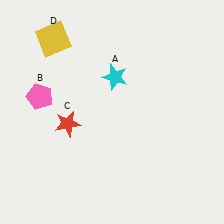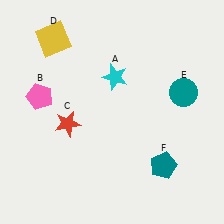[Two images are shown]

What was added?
A teal circle (E), a teal pentagon (F) were added in Image 2.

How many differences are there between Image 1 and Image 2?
There are 2 differences between the two images.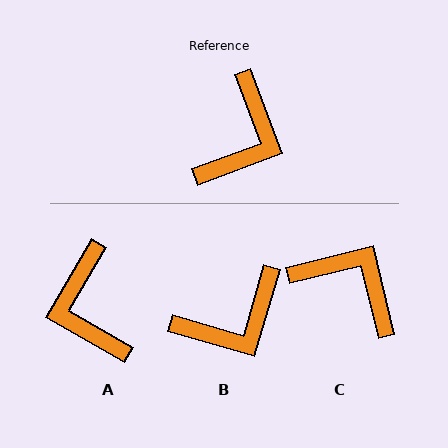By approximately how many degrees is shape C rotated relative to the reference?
Approximately 83 degrees counter-clockwise.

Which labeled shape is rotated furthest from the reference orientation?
A, about 140 degrees away.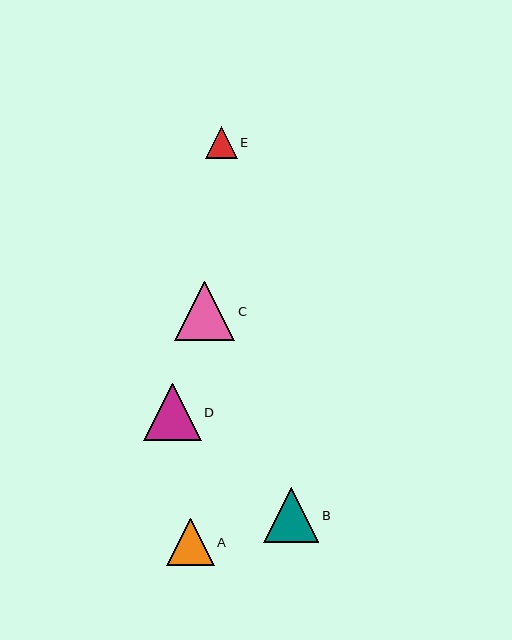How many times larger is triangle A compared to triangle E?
Triangle A is approximately 1.5 times the size of triangle E.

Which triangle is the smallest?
Triangle E is the smallest with a size of approximately 32 pixels.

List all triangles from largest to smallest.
From largest to smallest: C, D, B, A, E.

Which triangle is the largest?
Triangle C is the largest with a size of approximately 60 pixels.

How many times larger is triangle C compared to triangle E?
Triangle C is approximately 1.9 times the size of triangle E.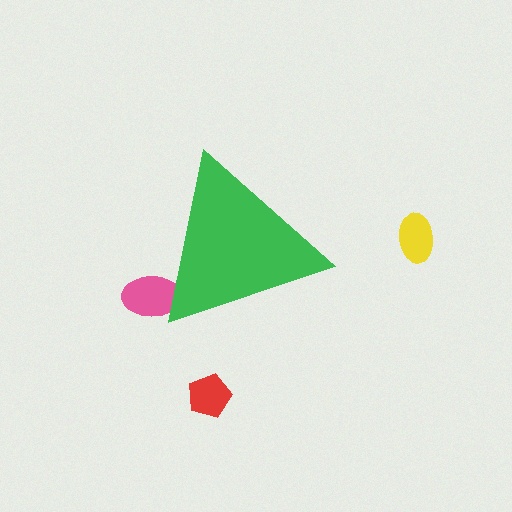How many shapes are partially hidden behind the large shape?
1 shape is partially hidden.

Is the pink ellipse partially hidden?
Yes, the pink ellipse is partially hidden behind the green triangle.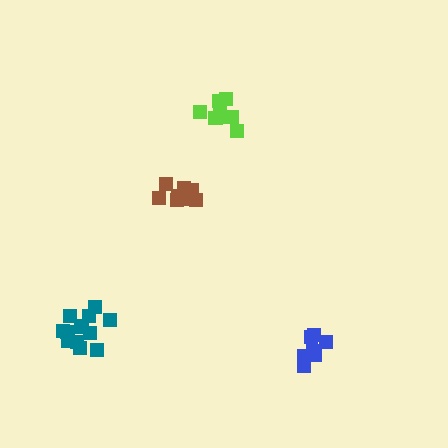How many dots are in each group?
Group 1: 7 dots, Group 2: 9 dots, Group 3: 8 dots, Group 4: 13 dots (37 total).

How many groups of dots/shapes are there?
There are 4 groups.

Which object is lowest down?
The blue cluster is bottommost.